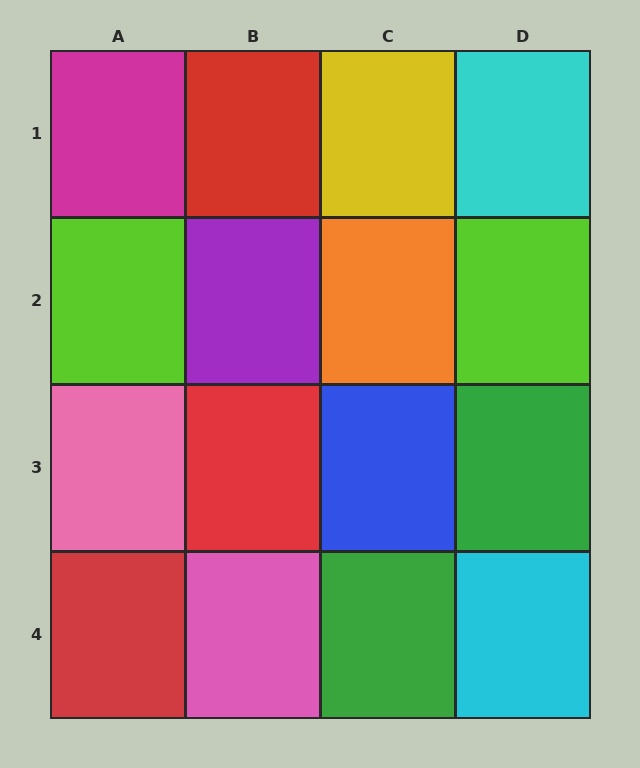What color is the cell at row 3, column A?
Pink.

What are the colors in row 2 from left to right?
Lime, purple, orange, lime.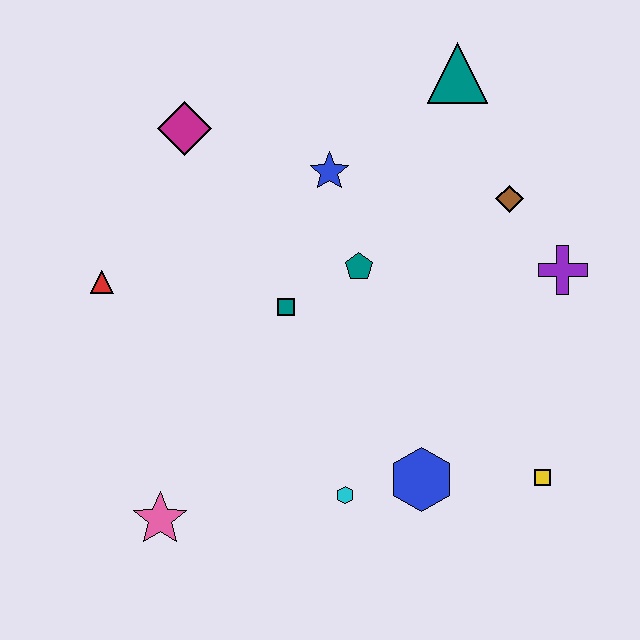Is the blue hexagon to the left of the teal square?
No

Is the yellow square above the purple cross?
No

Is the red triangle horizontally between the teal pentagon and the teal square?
No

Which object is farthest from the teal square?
The yellow square is farthest from the teal square.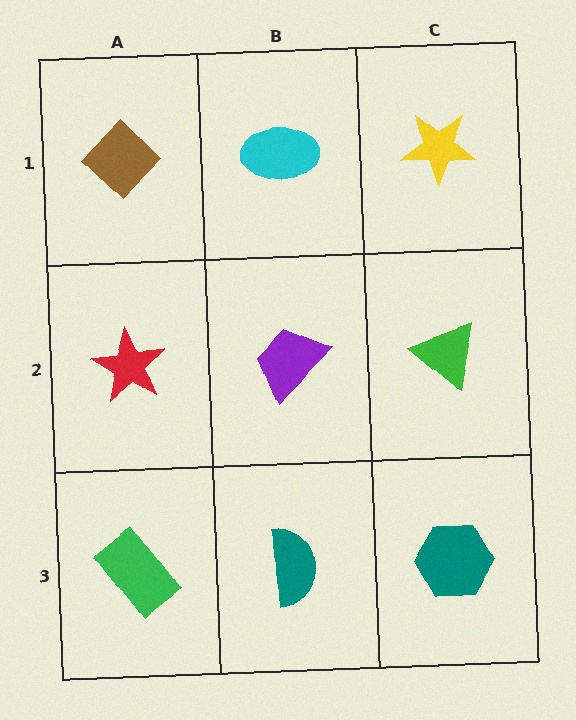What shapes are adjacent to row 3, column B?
A purple trapezoid (row 2, column B), a green rectangle (row 3, column A), a teal hexagon (row 3, column C).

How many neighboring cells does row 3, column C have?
2.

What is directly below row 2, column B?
A teal semicircle.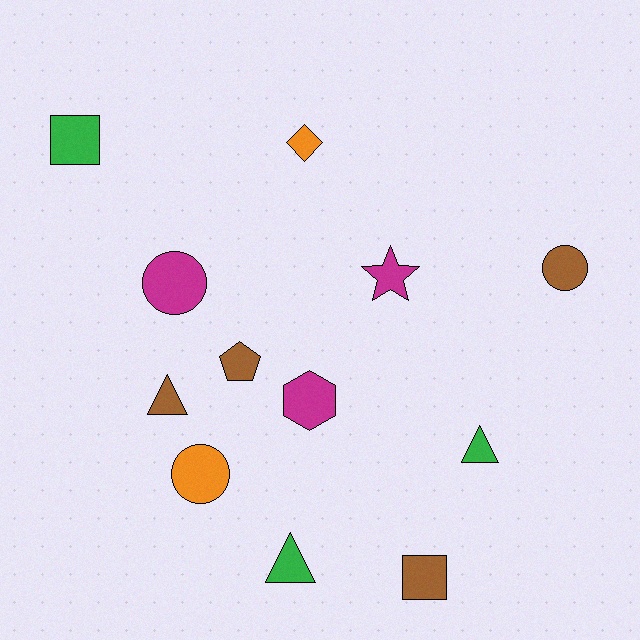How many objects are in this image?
There are 12 objects.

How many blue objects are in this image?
There are no blue objects.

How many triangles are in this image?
There are 3 triangles.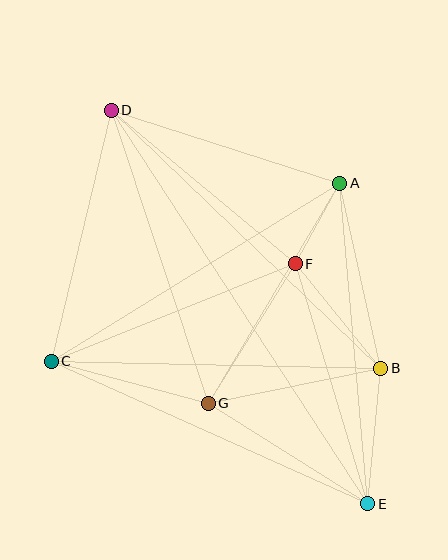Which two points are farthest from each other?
Points D and E are farthest from each other.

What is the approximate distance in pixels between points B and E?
The distance between B and E is approximately 136 pixels.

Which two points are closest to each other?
Points A and F are closest to each other.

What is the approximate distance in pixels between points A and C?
The distance between A and C is approximately 339 pixels.